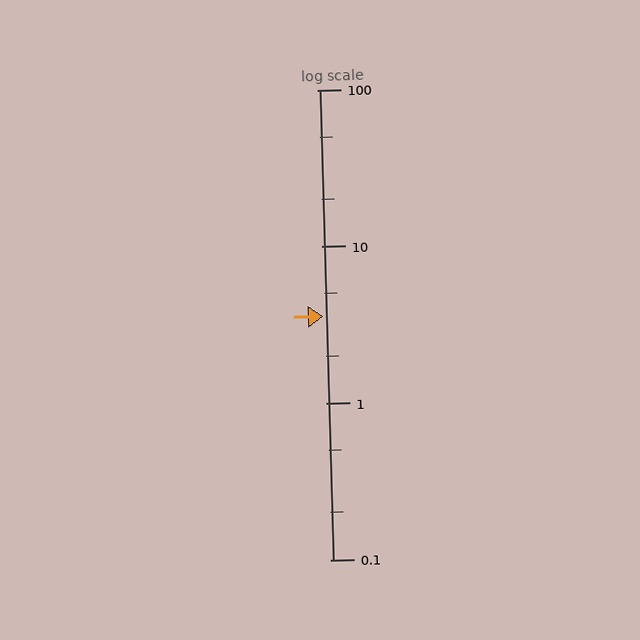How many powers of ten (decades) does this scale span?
The scale spans 3 decades, from 0.1 to 100.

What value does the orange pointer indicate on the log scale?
The pointer indicates approximately 3.6.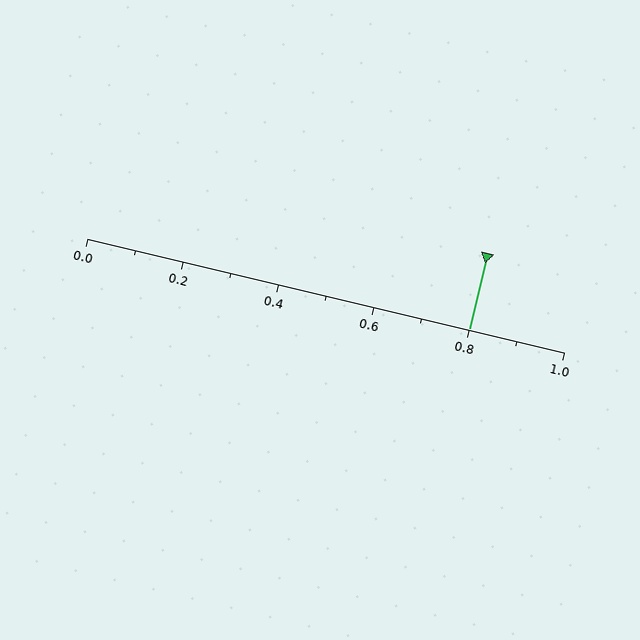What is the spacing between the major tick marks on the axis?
The major ticks are spaced 0.2 apart.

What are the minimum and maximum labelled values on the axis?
The axis runs from 0.0 to 1.0.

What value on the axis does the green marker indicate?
The marker indicates approximately 0.8.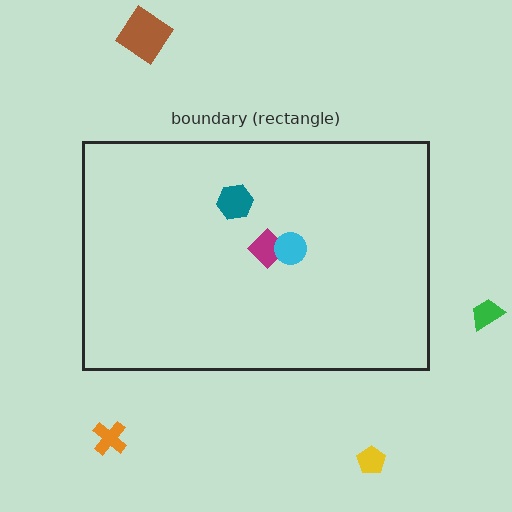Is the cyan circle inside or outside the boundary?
Inside.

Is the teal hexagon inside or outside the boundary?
Inside.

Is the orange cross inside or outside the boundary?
Outside.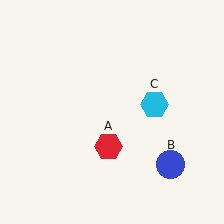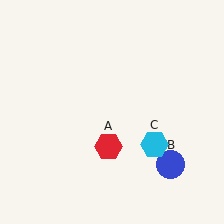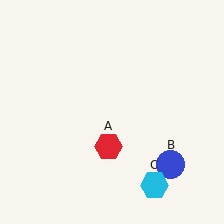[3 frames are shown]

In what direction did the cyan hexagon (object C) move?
The cyan hexagon (object C) moved down.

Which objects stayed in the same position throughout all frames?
Red hexagon (object A) and blue circle (object B) remained stationary.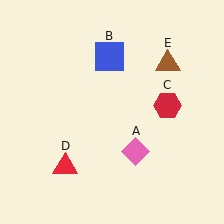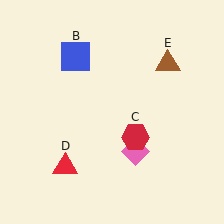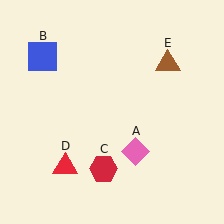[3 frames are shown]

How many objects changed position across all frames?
2 objects changed position: blue square (object B), red hexagon (object C).